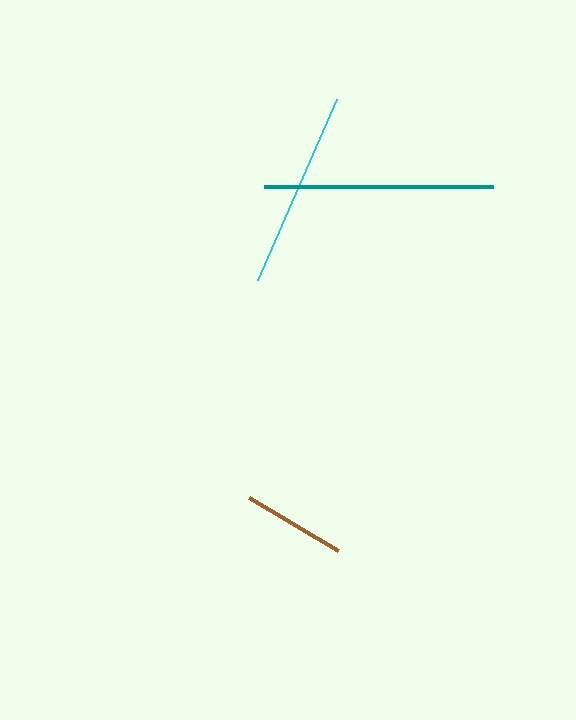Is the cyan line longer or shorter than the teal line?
The teal line is longer than the cyan line.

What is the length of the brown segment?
The brown segment is approximately 103 pixels long.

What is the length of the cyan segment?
The cyan segment is approximately 197 pixels long.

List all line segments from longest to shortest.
From longest to shortest: teal, cyan, brown.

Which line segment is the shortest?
The brown line is the shortest at approximately 103 pixels.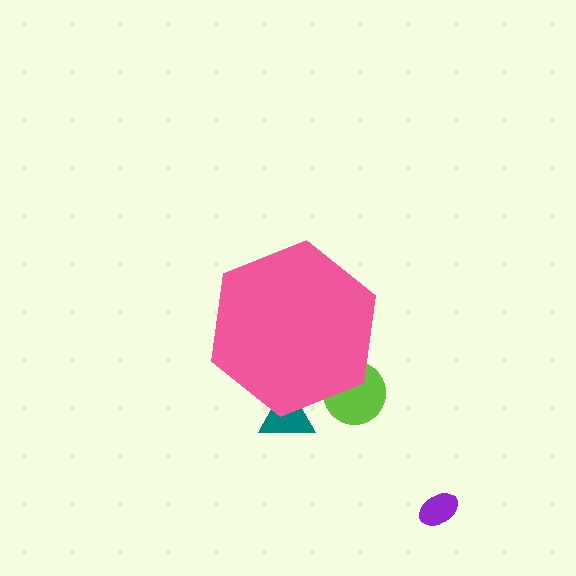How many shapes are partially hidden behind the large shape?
2 shapes are partially hidden.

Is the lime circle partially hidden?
Yes, the lime circle is partially hidden behind the pink hexagon.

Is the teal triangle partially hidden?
Yes, the teal triangle is partially hidden behind the pink hexagon.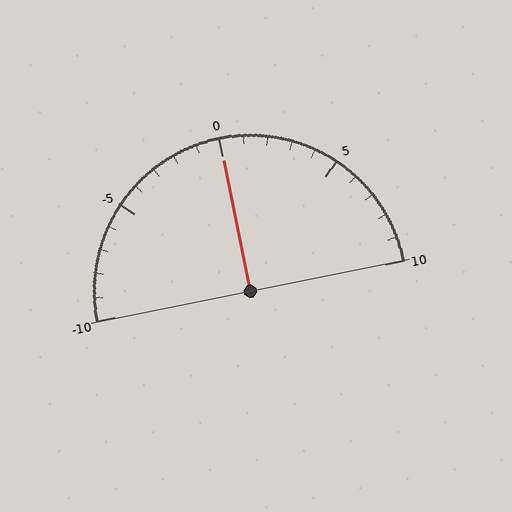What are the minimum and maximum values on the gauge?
The gauge ranges from -10 to 10.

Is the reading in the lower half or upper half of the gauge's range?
The reading is in the upper half of the range (-10 to 10).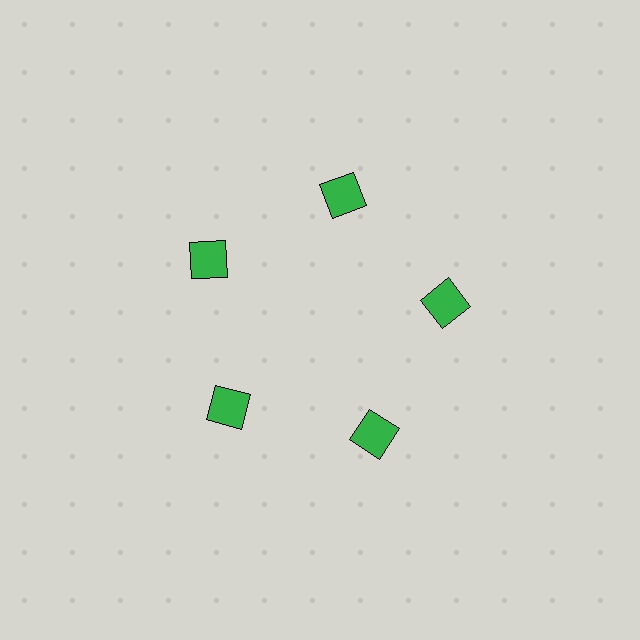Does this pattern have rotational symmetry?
Yes, this pattern has 5-fold rotational symmetry. It looks the same after rotating 72 degrees around the center.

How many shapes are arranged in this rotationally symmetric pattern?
There are 5 shapes, arranged in 5 groups of 1.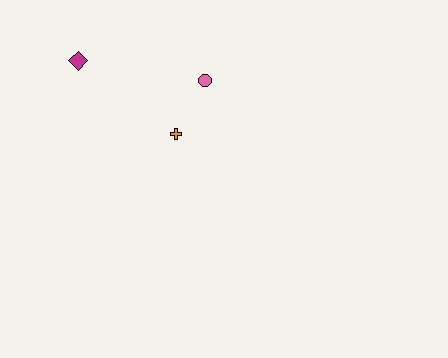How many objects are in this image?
There are 3 objects.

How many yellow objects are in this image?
There are no yellow objects.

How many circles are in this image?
There is 1 circle.